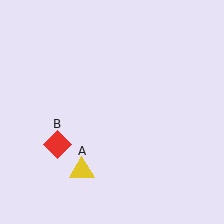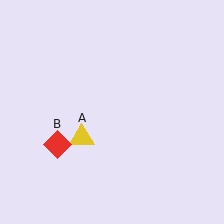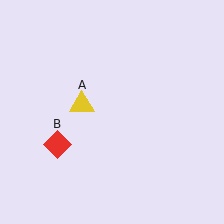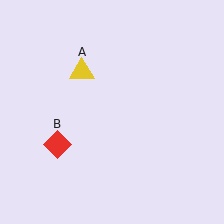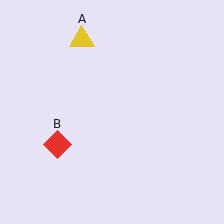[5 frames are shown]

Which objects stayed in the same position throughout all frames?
Red diamond (object B) remained stationary.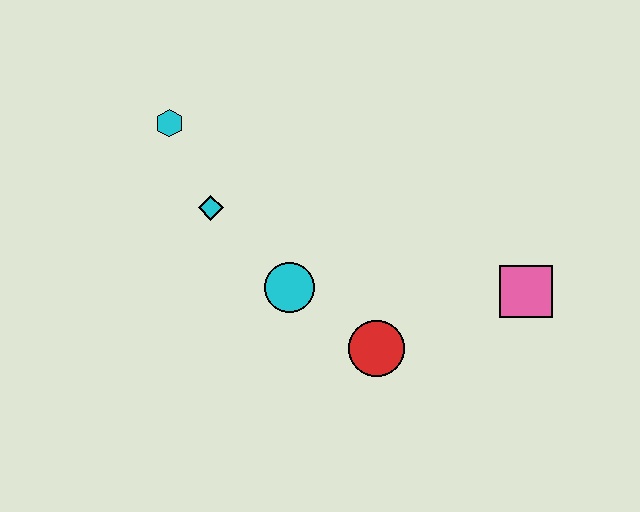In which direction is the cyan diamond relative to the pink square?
The cyan diamond is to the left of the pink square.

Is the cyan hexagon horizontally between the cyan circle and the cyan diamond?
No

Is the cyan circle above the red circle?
Yes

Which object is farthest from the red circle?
The cyan hexagon is farthest from the red circle.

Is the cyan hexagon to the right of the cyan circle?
No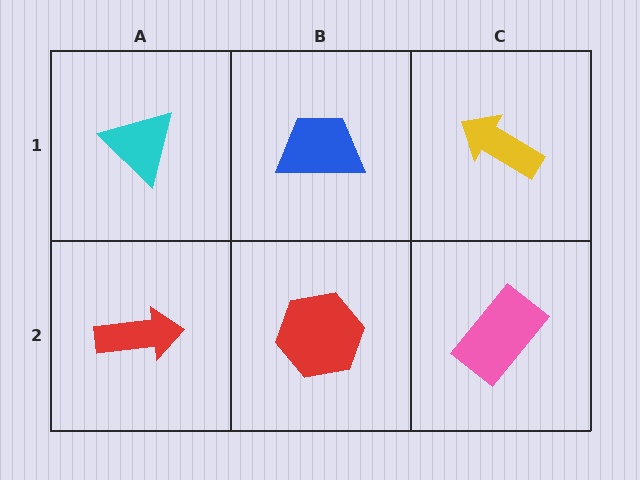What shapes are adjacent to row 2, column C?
A yellow arrow (row 1, column C), a red hexagon (row 2, column B).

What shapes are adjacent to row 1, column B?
A red hexagon (row 2, column B), a cyan triangle (row 1, column A), a yellow arrow (row 1, column C).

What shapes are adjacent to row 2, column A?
A cyan triangle (row 1, column A), a red hexagon (row 2, column B).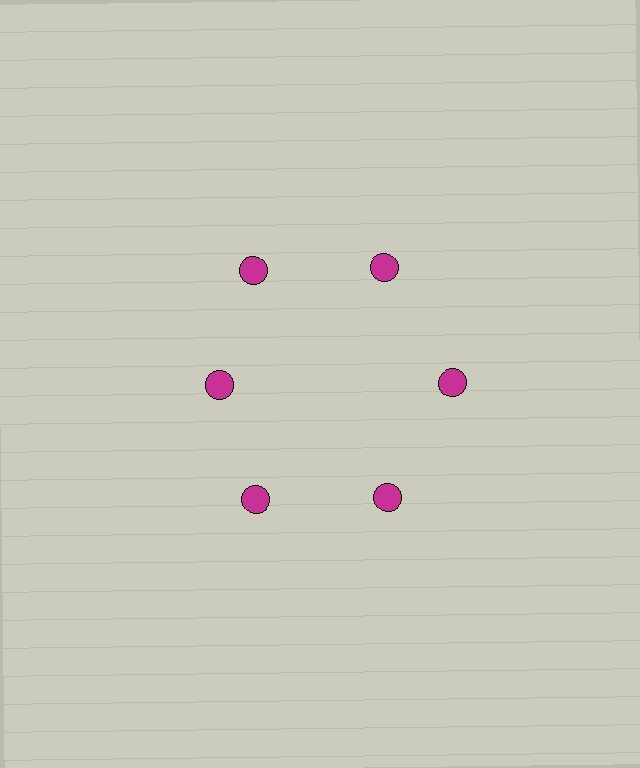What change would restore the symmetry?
The symmetry would be restored by moving it outward, back onto the ring so that all 6 circles sit at equal angles and equal distance from the center.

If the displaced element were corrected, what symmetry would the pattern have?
It would have 6-fold rotational symmetry — the pattern would map onto itself every 60 degrees.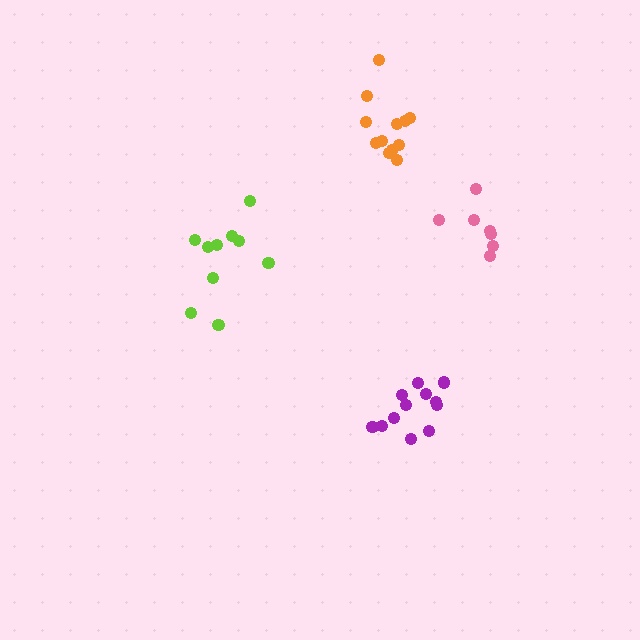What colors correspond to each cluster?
The clusters are colored: purple, lime, orange, pink.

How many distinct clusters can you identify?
There are 4 distinct clusters.